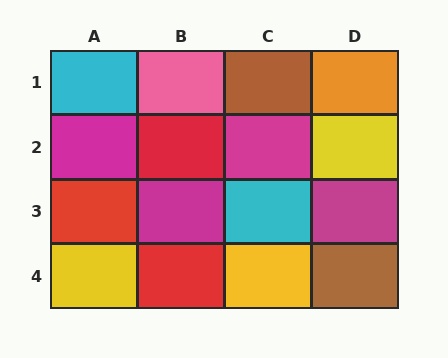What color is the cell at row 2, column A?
Magenta.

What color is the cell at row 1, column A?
Cyan.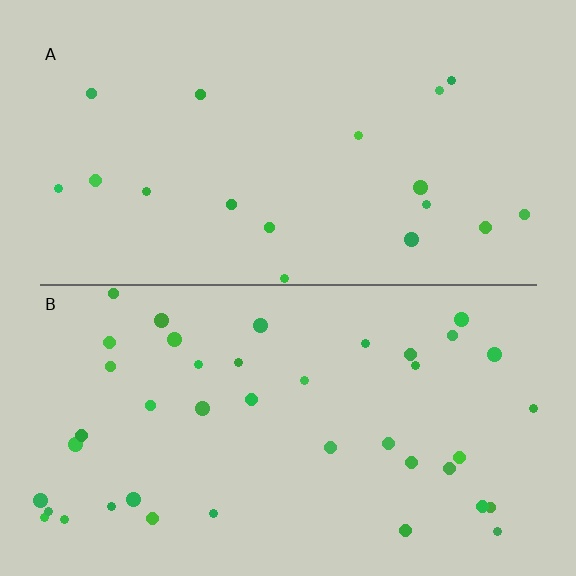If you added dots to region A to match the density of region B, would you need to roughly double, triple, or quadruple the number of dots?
Approximately double.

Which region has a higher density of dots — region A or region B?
B (the bottom).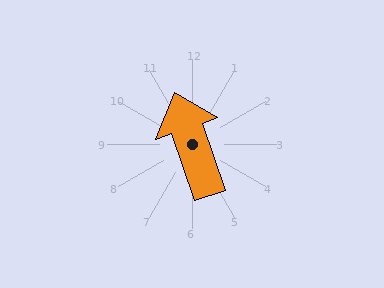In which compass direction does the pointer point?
North.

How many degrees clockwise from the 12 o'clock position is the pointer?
Approximately 341 degrees.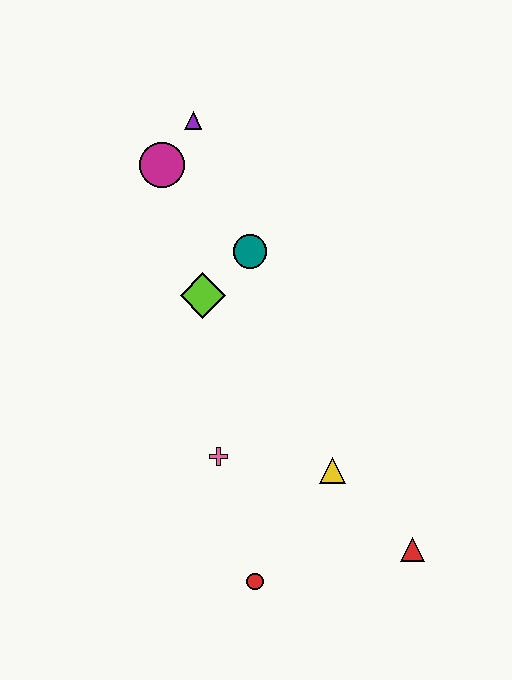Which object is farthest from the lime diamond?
The red triangle is farthest from the lime diamond.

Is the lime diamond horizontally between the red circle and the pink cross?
No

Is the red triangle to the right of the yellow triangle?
Yes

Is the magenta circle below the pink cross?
No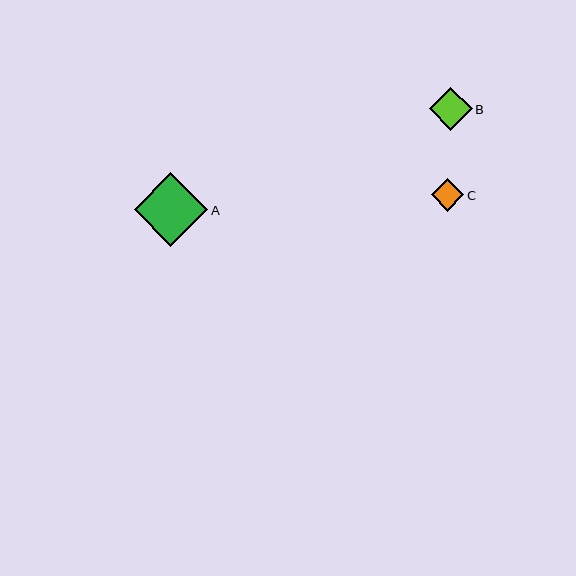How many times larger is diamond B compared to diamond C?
Diamond B is approximately 1.3 times the size of diamond C.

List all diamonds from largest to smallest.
From largest to smallest: A, B, C.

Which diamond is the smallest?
Diamond C is the smallest with a size of approximately 32 pixels.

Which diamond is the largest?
Diamond A is the largest with a size of approximately 73 pixels.